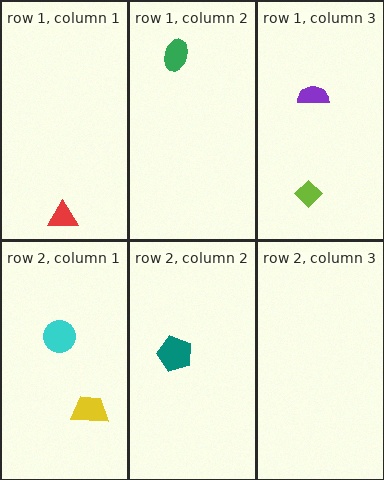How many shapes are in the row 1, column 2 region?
1.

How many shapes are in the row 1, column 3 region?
2.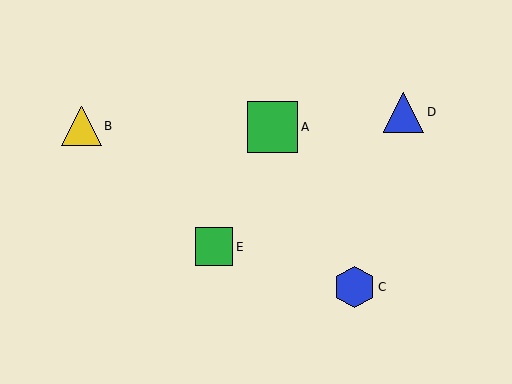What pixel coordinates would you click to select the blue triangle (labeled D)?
Click at (404, 112) to select the blue triangle D.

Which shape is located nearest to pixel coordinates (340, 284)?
The blue hexagon (labeled C) at (355, 287) is nearest to that location.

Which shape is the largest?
The green square (labeled A) is the largest.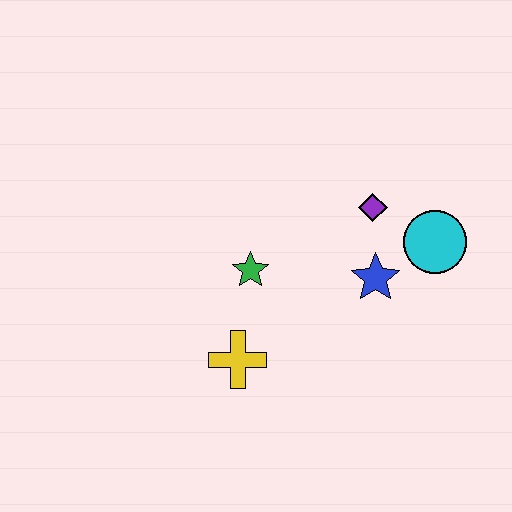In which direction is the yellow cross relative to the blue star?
The yellow cross is to the left of the blue star.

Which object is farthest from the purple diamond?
The yellow cross is farthest from the purple diamond.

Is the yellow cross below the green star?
Yes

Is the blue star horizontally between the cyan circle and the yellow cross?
Yes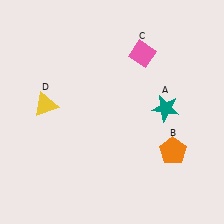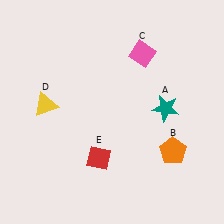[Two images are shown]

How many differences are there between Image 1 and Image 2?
There is 1 difference between the two images.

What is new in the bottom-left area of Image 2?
A red diamond (E) was added in the bottom-left area of Image 2.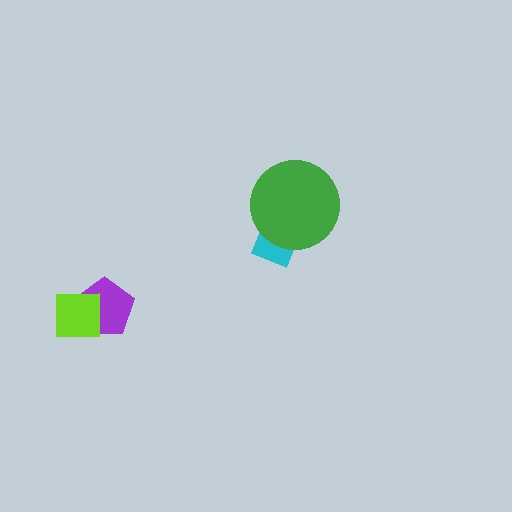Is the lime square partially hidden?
No, no other shape covers it.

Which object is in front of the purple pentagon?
The lime square is in front of the purple pentagon.